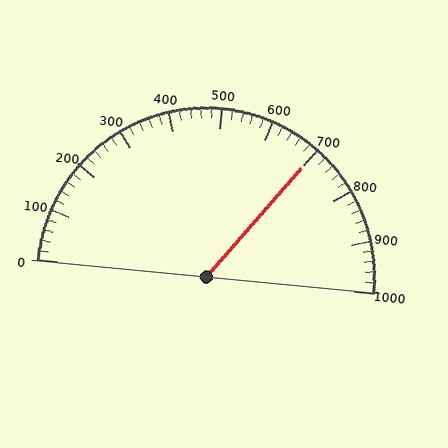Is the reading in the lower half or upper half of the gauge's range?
The reading is in the upper half of the range (0 to 1000).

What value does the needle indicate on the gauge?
The needle indicates approximately 700.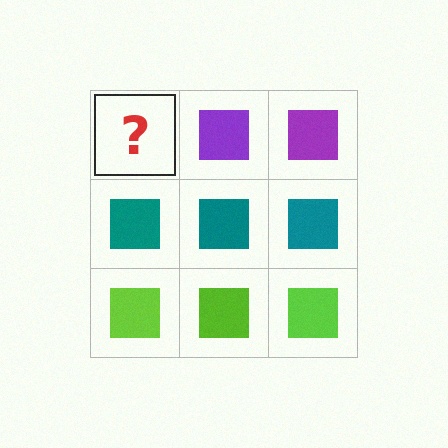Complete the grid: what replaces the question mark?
The question mark should be replaced with a purple square.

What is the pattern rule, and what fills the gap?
The rule is that each row has a consistent color. The gap should be filled with a purple square.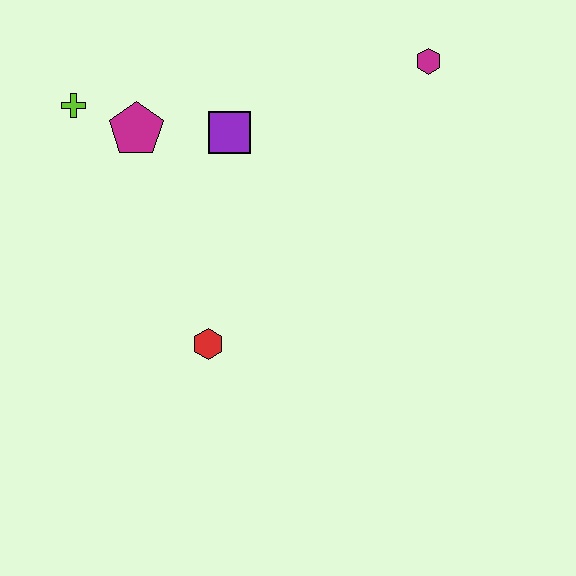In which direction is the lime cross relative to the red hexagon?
The lime cross is above the red hexagon.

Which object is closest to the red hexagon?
The purple square is closest to the red hexagon.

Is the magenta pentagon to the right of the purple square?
No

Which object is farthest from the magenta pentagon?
The magenta hexagon is farthest from the magenta pentagon.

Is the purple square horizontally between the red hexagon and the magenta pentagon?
No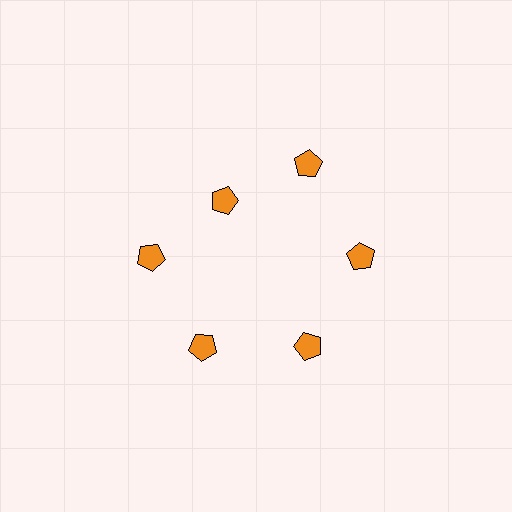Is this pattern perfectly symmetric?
No. The 6 orange pentagons are arranged in a ring, but one element near the 11 o'clock position is pulled inward toward the center, breaking the 6-fold rotational symmetry.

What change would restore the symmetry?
The symmetry would be restored by moving it outward, back onto the ring so that all 6 pentagons sit at equal angles and equal distance from the center.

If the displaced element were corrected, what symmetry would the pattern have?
It would have 6-fold rotational symmetry — the pattern would map onto itself every 60 degrees.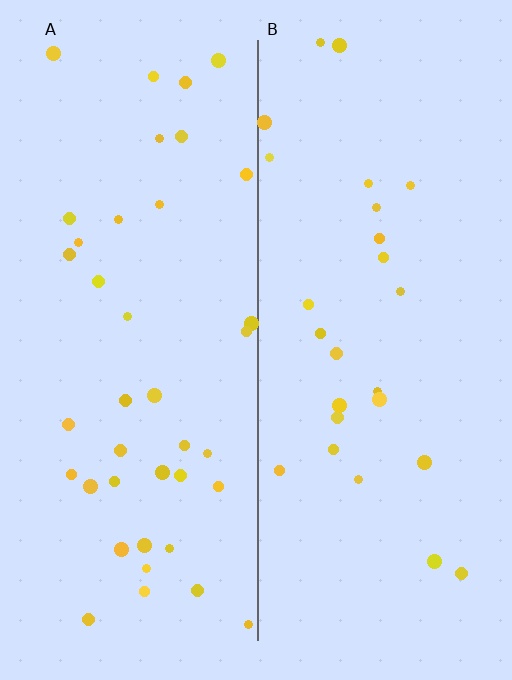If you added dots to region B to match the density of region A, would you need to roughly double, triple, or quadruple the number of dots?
Approximately double.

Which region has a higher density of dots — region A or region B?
A (the left).